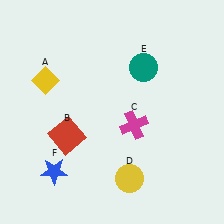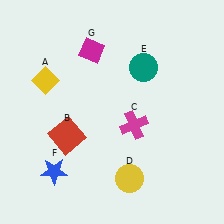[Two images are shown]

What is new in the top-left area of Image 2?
A magenta diamond (G) was added in the top-left area of Image 2.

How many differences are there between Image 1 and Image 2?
There is 1 difference between the two images.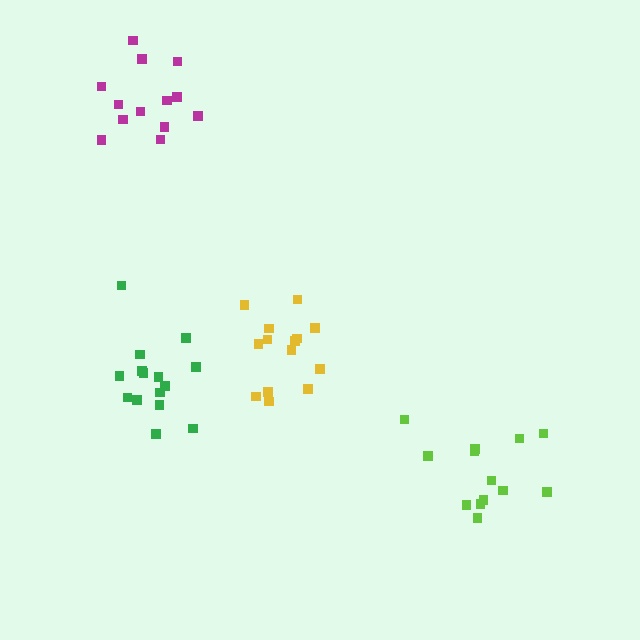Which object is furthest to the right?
The lime cluster is rightmost.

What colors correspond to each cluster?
The clusters are colored: lime, magenta, yellow, green.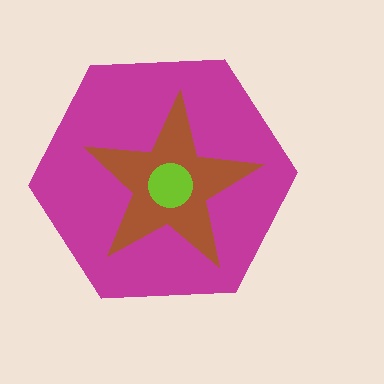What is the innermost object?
The lime circle.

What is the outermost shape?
The magenta hexagon.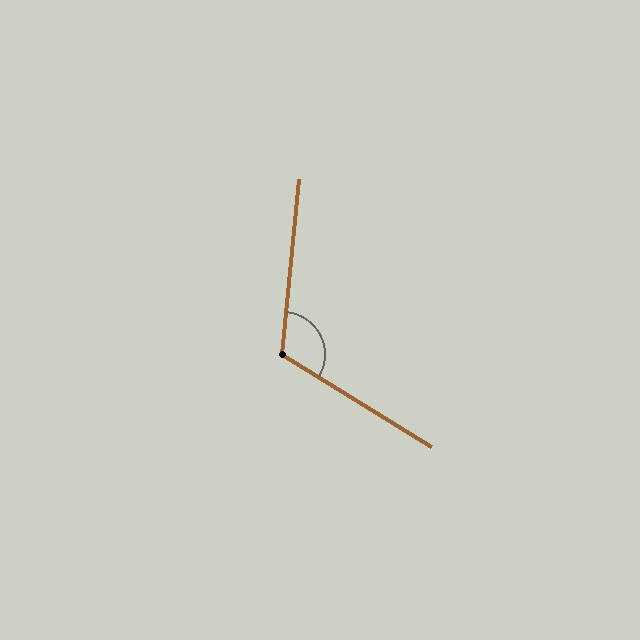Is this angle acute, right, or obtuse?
It is obtuse.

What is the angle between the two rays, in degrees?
Approximately 116 degrees.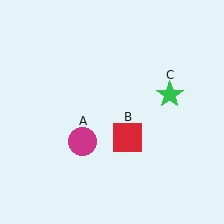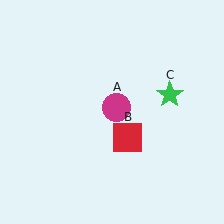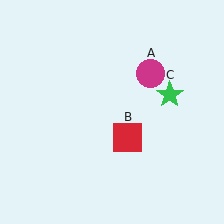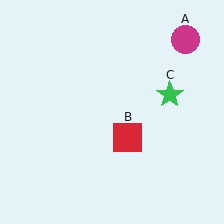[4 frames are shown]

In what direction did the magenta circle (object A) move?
The magenta circle (object A) moved up and to the right.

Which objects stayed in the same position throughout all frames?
Red square (object B) and green star (object C) remained stationary.